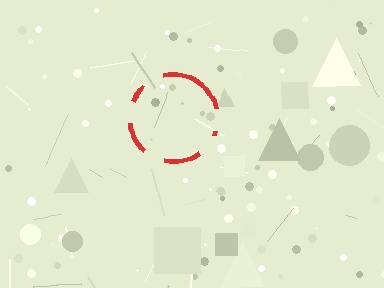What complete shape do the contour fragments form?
The contour fragments form a circle.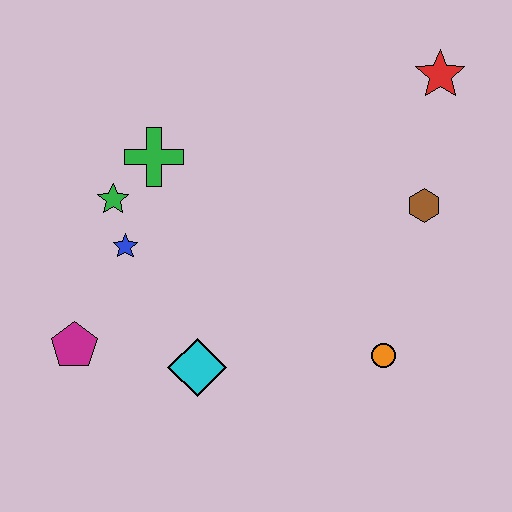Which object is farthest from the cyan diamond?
The red star is farthest from the cyan diamond.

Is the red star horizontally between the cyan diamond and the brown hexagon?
No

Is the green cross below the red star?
Yes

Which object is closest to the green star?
The blue star is closest to the green star.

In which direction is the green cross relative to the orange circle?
The green cross is to the left of the orange circle.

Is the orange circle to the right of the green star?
Yes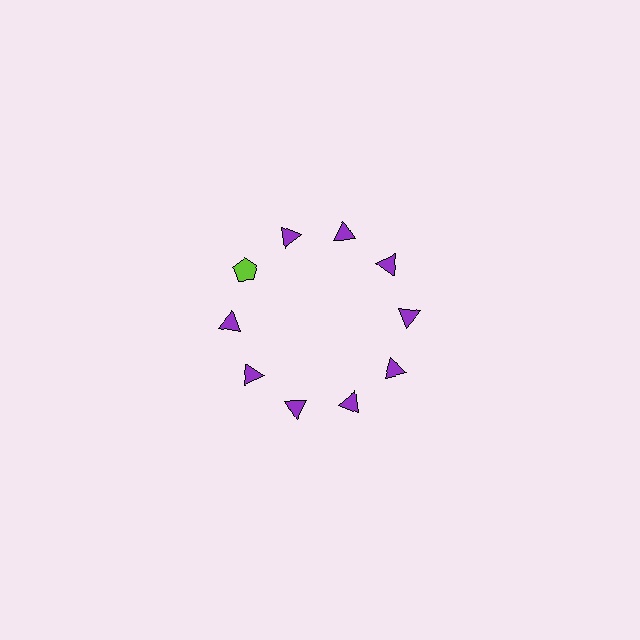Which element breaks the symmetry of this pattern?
The lime pentagon at roughly the 10 o'clock position breaks the symmetry. All other shapes are purple triangles.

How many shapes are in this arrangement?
There are 10 shapes arranged in a ring pattern.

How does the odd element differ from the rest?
It differs in both color (lime instead of purple) and shape (pentagon instead of triangle).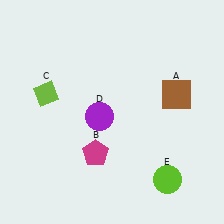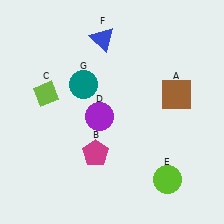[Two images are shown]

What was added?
A blue triangle (F), a teal circle (G) were added in Image 2.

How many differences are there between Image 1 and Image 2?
There are 2 differences between the two images.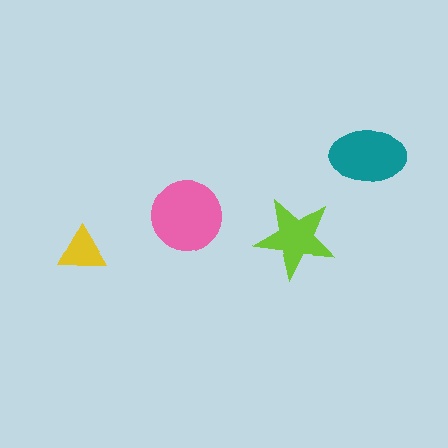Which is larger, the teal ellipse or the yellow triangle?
The teal ellipse.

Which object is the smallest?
The yellow triangle.